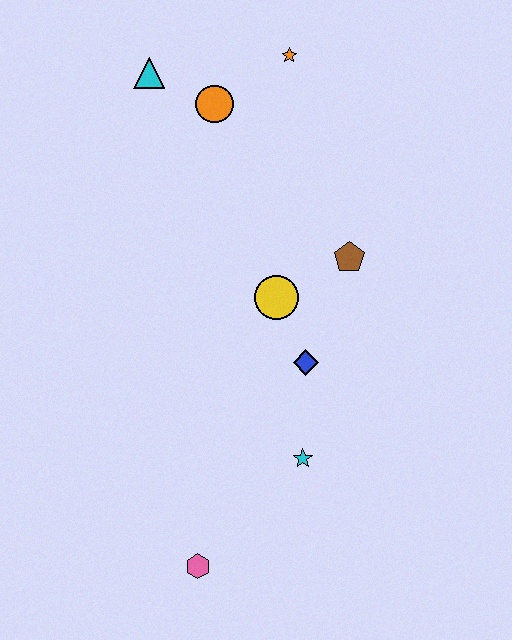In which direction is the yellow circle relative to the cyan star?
The yellow circle is above the cyan star.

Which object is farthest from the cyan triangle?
The pink hexagon is farthest from the cyan triangle.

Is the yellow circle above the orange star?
No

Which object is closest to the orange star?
The orange circle is closest to the orange star.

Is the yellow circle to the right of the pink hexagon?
Yes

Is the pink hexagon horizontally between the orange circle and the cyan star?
No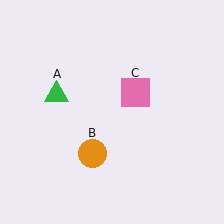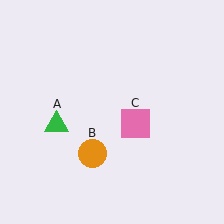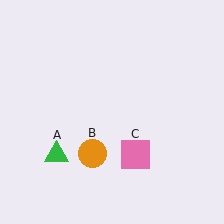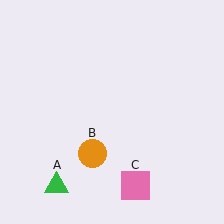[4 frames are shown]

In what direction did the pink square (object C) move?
The pink square (object C) moved down.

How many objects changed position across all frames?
2 objects changed position: green triangle (object A), pink square (object C).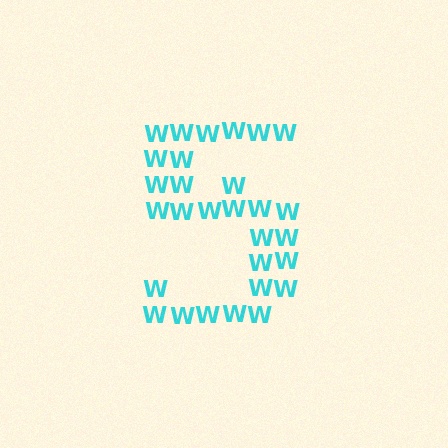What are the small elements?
The small elements are letter W's.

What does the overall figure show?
The overall figure shows the digit 5.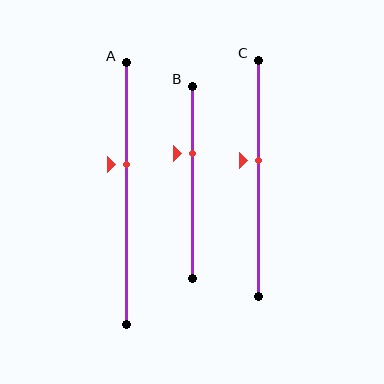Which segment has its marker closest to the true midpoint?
Segment C has its marker closest to the true midpoint.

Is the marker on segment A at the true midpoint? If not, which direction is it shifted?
No, the marker on segment A is shifted upward by about 11% of the segment length.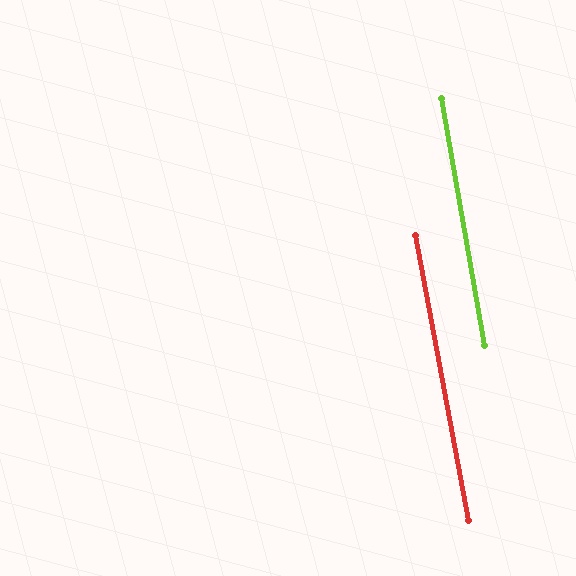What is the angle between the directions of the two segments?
Approximately 0 degrees.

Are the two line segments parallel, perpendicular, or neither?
Parallel — their directions differ by only 0.5°.